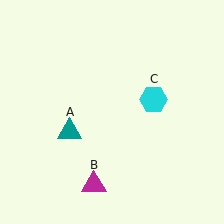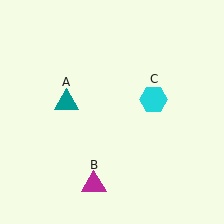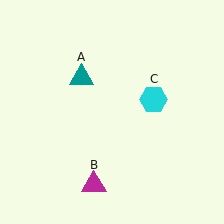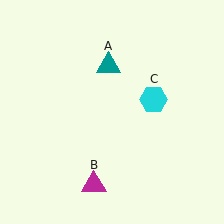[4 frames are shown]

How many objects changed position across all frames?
1 object changed position: teal triangle (object A).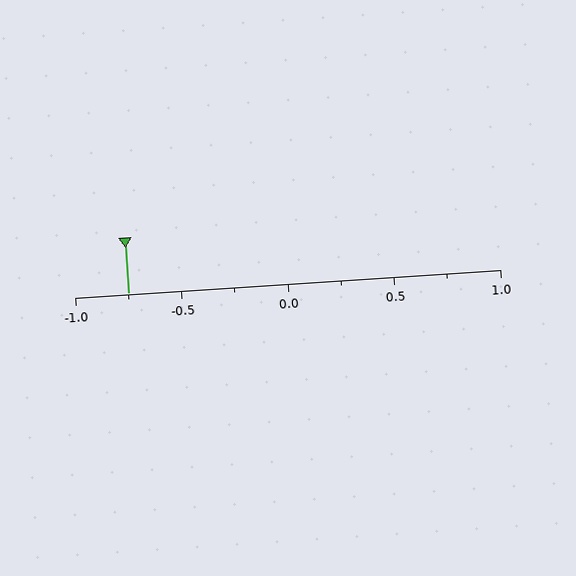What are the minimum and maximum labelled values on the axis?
The axis runs from -1.0 to 1.0.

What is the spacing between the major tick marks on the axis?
The major ticks are spaced 0.5 apart.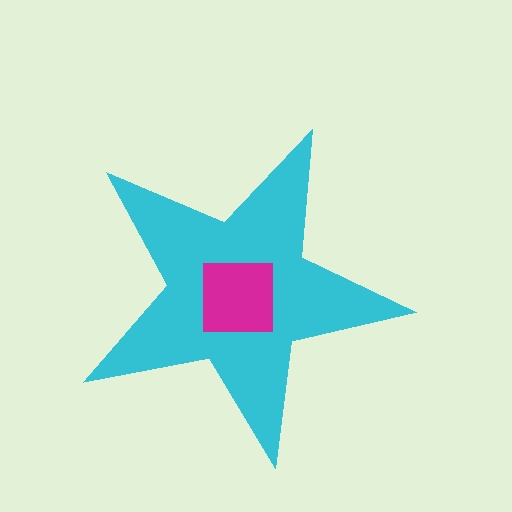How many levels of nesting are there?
2.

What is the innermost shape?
The magenta square.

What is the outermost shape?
The cyan star.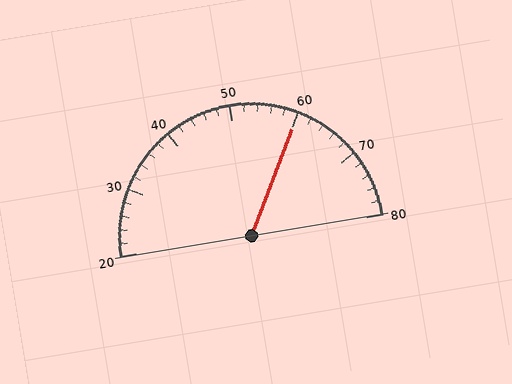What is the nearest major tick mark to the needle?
The nearest major tick mark is 60.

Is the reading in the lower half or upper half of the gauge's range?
The reading is in the upper half of the range (20 to 80).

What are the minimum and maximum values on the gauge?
The gauge ranges from 20 to 80.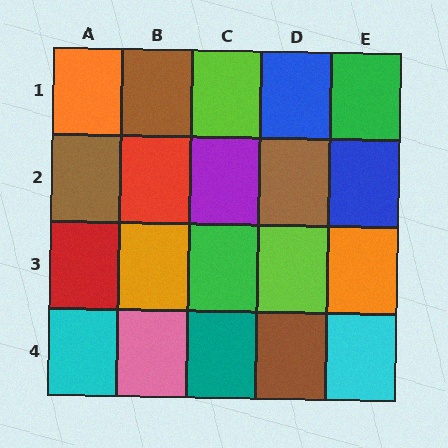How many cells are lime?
2 cells are lime.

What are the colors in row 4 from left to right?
Cyan, pink, teal, brown, cyan.